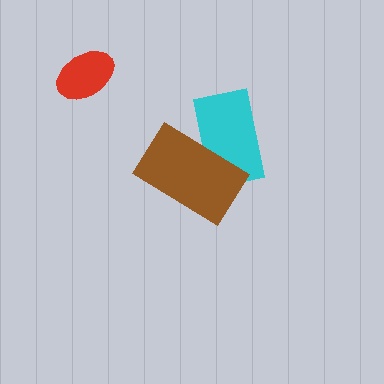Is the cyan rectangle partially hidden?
Yes, it is partially covered by another shape.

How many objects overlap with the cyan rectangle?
1 object overlaps with the cyan rectangle.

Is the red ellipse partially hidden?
No, no other shape covers it.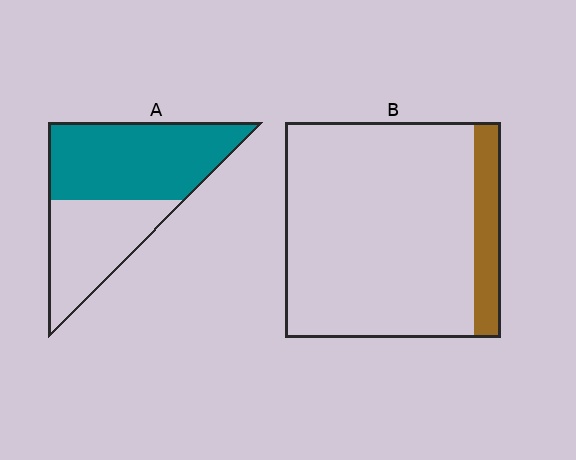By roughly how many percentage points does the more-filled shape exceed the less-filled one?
By roughly 45 percentage points (A over B).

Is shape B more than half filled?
No.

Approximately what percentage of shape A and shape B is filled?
A is approximately 60% and B is approximately 10%.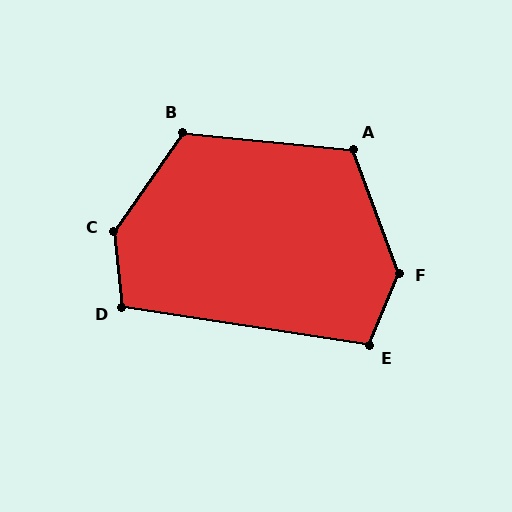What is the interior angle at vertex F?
Approximately 137 degrees (obtuse).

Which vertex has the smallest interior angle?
E, at approximately 104 degrees.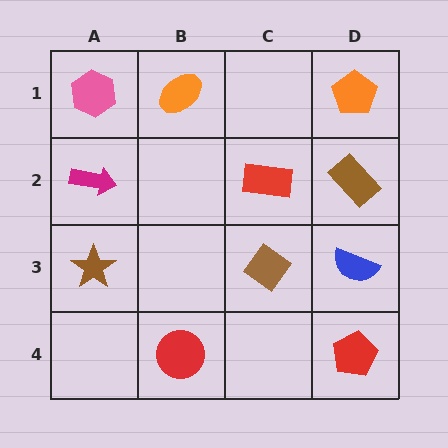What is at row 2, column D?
A brown rectangle.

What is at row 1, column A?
A pink hexagon.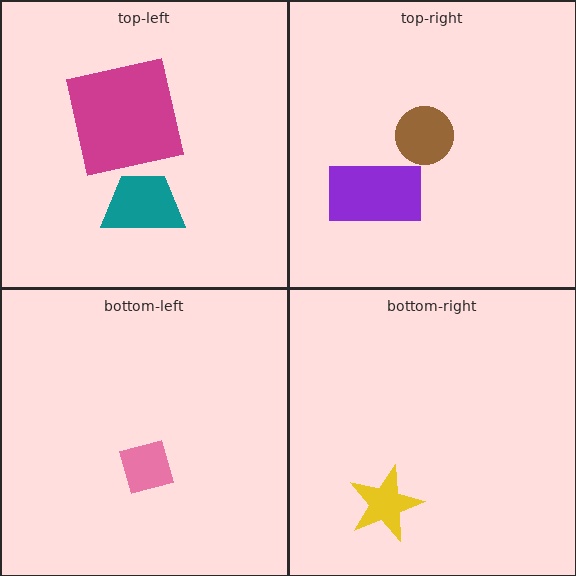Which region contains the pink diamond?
The bottom-left region.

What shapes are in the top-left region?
The magenta square, the teal trapezoid.